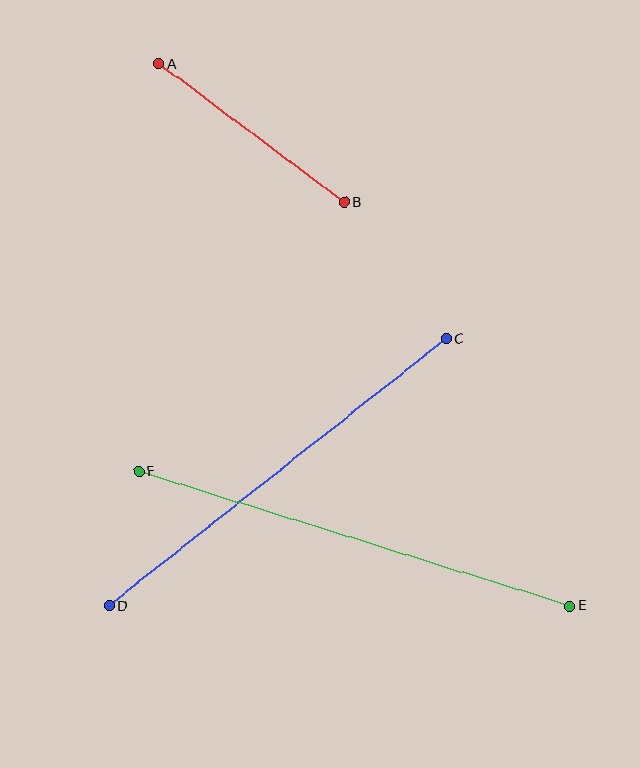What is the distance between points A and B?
The distance is approximately 231 pixels.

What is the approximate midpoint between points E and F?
The midpoint is at approximately (354, 539) pixels.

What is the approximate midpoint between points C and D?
The midpoint is at approximately (278, 472) pixels.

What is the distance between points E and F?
The distance is approximately 452 pixels.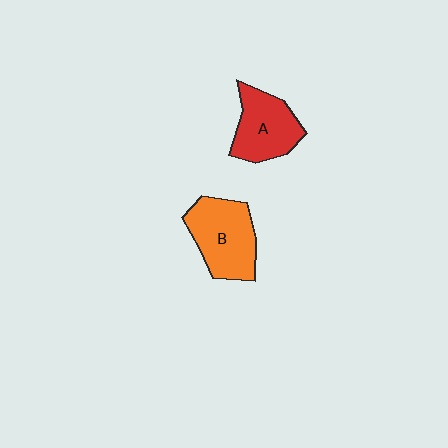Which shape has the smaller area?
Shape A (red).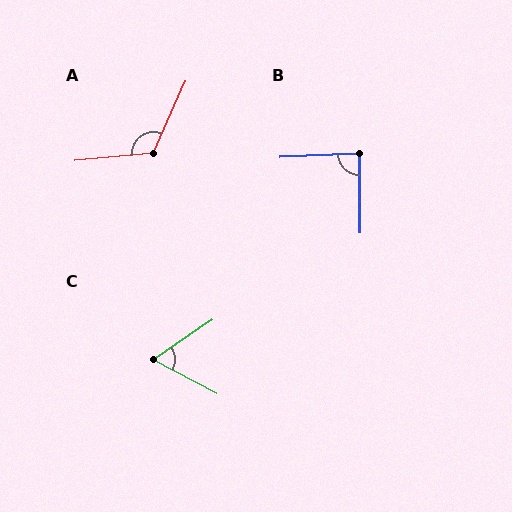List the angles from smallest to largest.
C (63°), B (87°), A (119°).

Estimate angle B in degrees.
Approximately 87 degrees.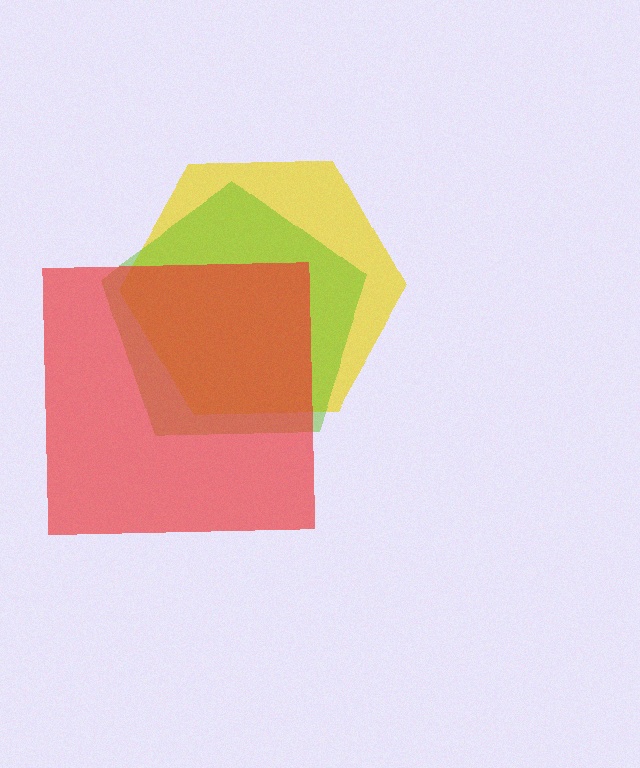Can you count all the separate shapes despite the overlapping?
Yes, there are 3 separate shapes.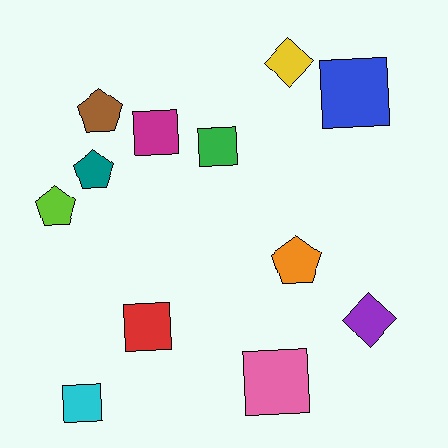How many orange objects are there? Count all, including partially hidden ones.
There is 1 orange object.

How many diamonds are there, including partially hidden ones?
There are 2 diamonds.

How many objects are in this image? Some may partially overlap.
There are 12 objects.